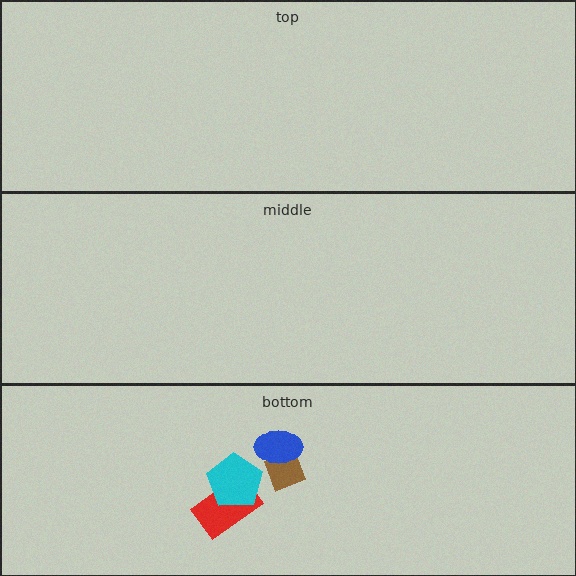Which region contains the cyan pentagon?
The bottom region.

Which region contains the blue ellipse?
The bottom region.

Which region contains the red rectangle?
The bottom region.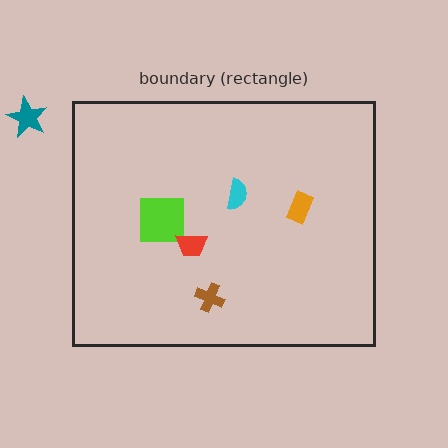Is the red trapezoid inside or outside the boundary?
Inside.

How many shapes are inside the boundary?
5 inside, 1 outside.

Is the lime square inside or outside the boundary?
Inside.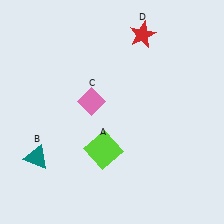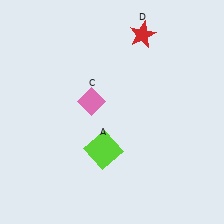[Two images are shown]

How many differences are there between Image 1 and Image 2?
There is 1 difference between the two images.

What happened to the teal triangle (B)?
The teal triangle (B) was removed in Image 2. It was in the bottom-left area of Image 1.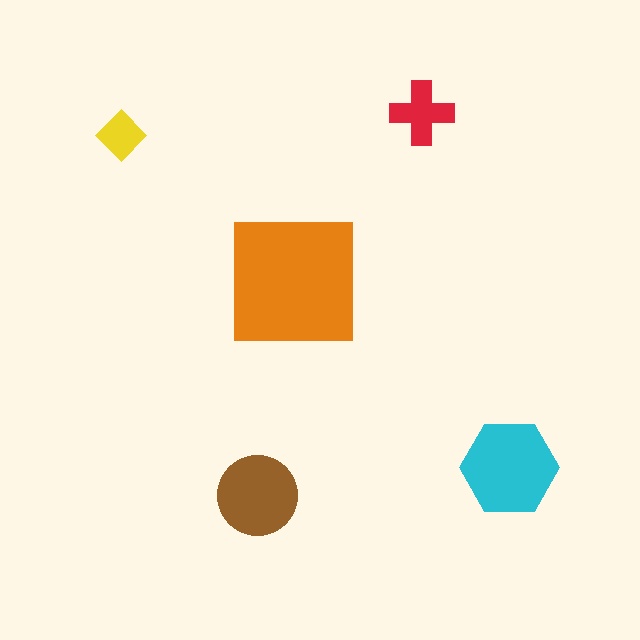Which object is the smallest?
The yellow diamond.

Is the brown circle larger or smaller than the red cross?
Larger.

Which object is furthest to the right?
The cyan hexagon is rightmost.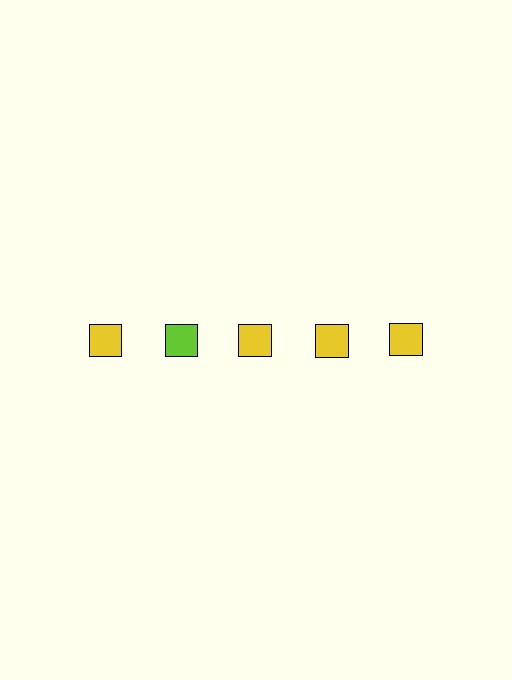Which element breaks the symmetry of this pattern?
The lime square in the top row, second from left column breaks the symmetry. All other shapes are yellow squares.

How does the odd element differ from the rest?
It has a different color: lime instead of yellow.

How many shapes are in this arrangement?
There are 5 shapes arranged in a grid pattern.